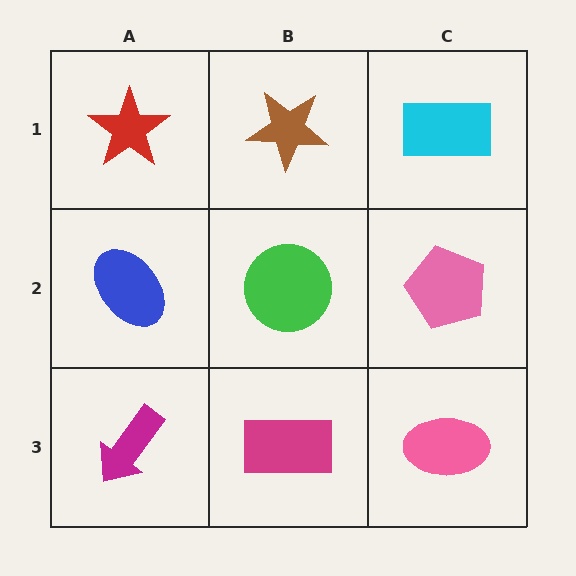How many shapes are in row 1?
3 shapes.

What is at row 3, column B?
A magenta rectangle.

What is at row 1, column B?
A brown star.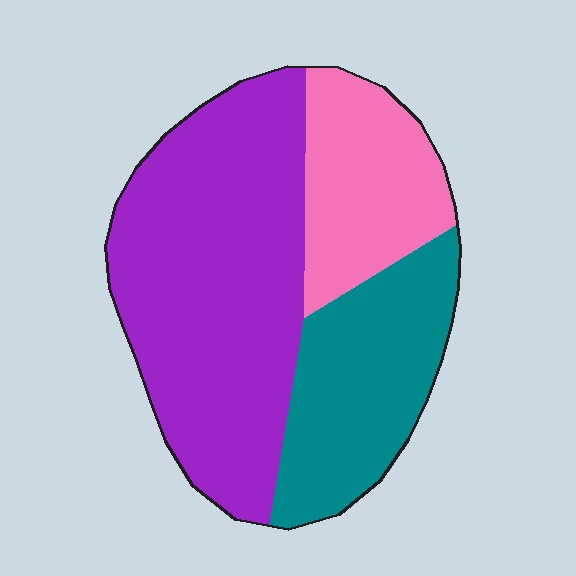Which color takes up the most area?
Purple, at roughly 55%.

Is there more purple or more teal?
Purple.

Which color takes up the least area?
Pink, at roughly 20%.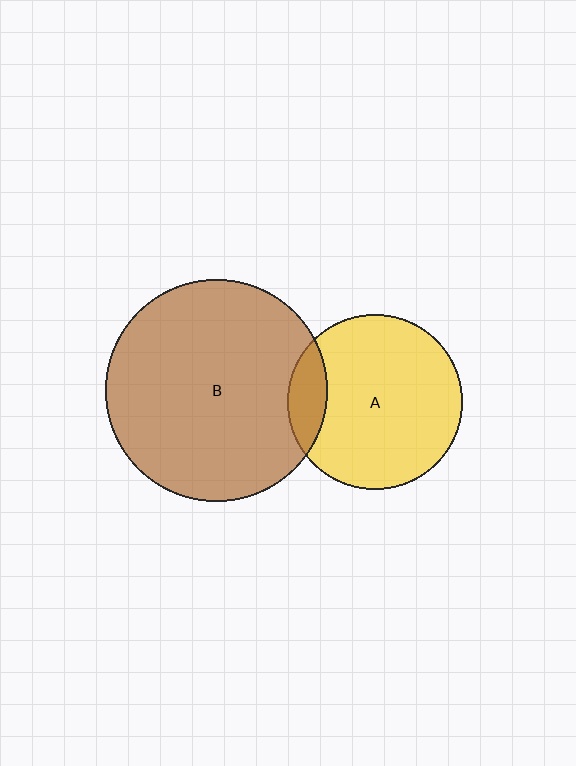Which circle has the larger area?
Circle B (brown).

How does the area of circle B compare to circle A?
Approximately 1.6 times.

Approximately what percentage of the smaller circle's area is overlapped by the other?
Approximately 15%.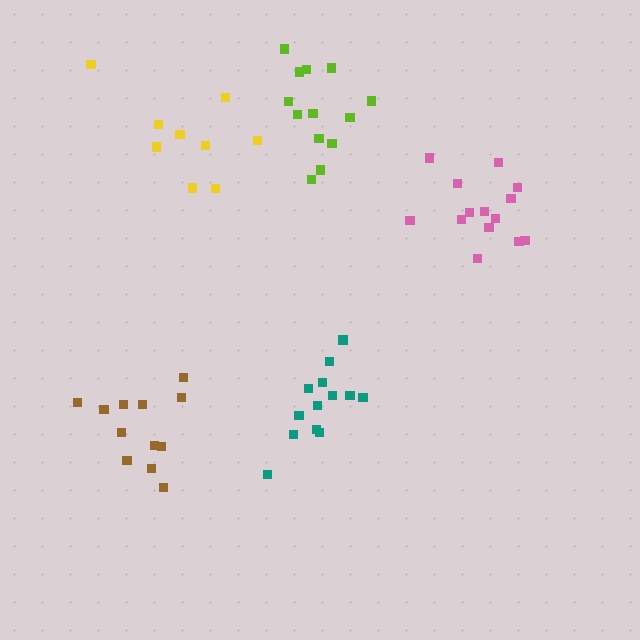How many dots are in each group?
Group 1: 12 dots, Group 2: 14 dots, Group 3: 13 dots, Group 4: 13 dots, Group 5: 9 dots (61 total).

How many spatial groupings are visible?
There are 5 spatial groupings.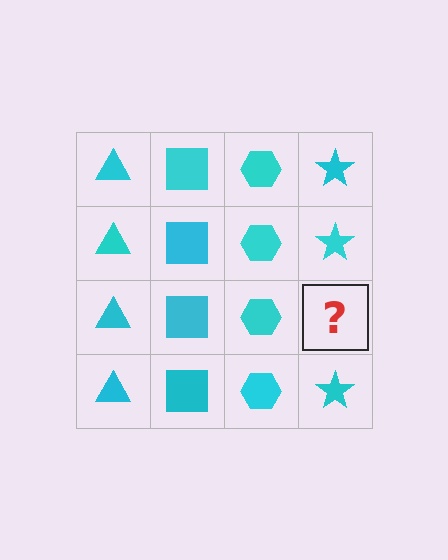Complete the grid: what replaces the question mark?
The question mark should be replaced with a cyan star.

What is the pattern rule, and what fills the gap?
The rule is that each column has a consistent shape. The gap should be filled with a cyan star.